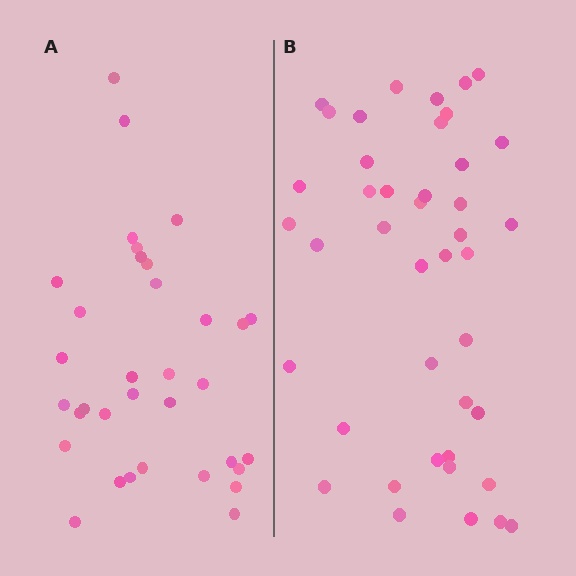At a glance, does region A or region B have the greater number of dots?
Region B (the right region) has more dots.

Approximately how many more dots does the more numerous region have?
Region B has roughly 8 or so more dots than region A.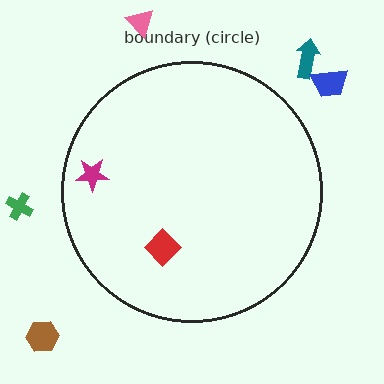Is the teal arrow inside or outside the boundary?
Outside.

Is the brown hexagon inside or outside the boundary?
Outside.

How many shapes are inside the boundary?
2 inside, 5 outside.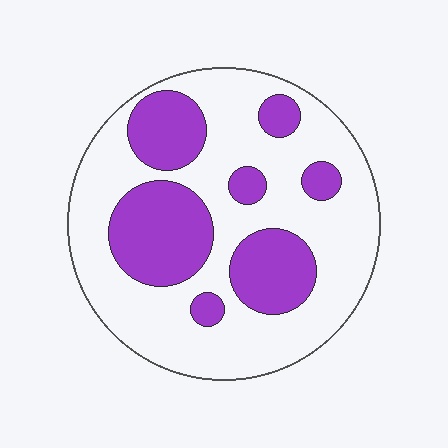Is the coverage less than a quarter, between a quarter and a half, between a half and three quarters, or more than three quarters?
Between a quarter and a half.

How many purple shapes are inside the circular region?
7.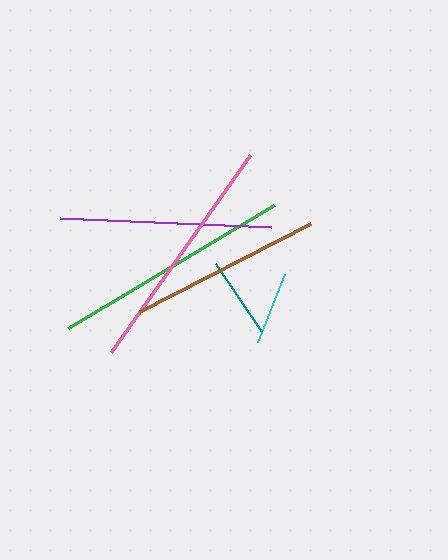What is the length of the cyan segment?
The cyan segment is approximately 73 pixels long.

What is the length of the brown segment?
The brown segment is approximately 193 pixels long.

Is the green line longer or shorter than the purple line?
The green line is longer than the purple line.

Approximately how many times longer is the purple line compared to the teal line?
The purple line is approximately 2.6 times the length of the teal line.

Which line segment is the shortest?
The cyan line is the shortest at approximately 73 pixels.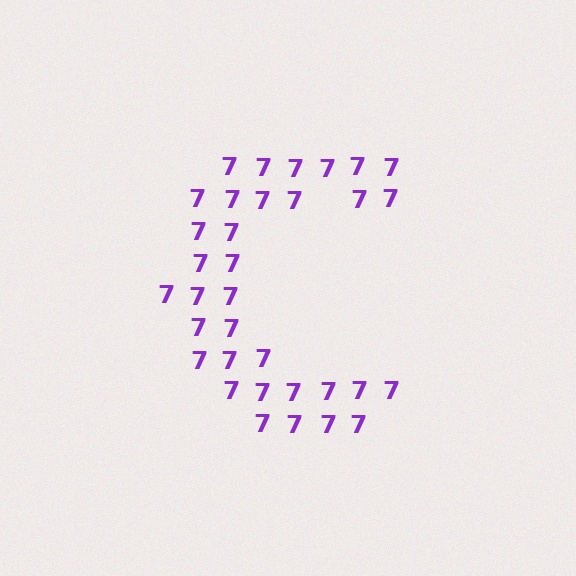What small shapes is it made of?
It is made of small digit 7's.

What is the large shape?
The large shape is the letter C.